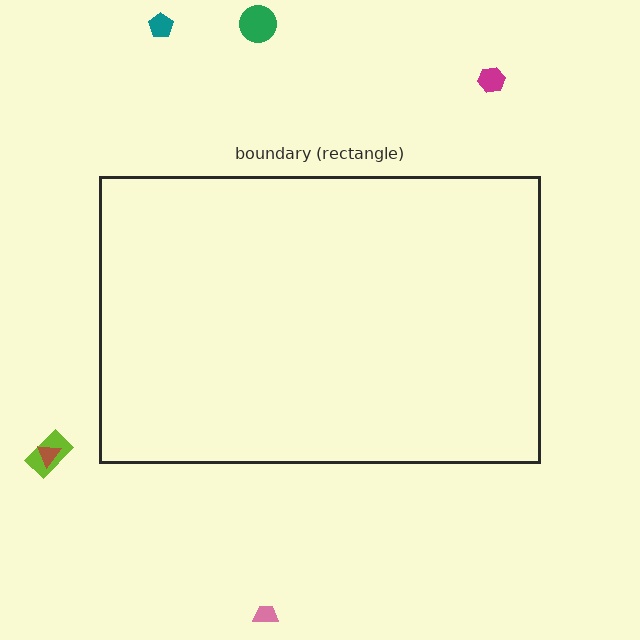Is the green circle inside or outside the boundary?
Outside.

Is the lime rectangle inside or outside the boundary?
Outside.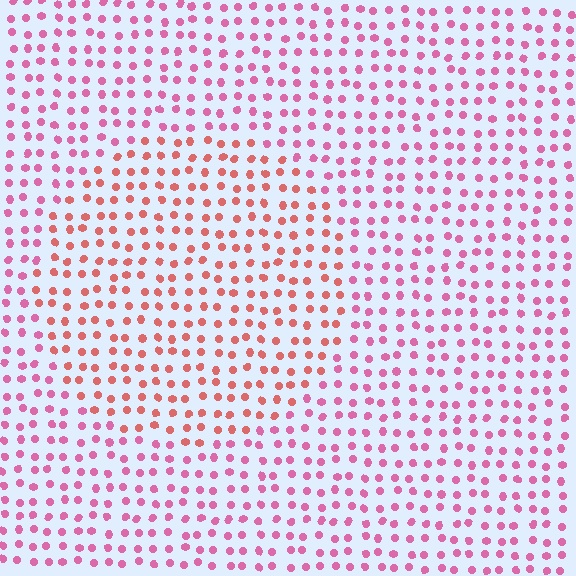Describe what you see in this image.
The image is filled with small pink elements in a uniform arrangement. A circle-shaped region is visible where the elements are tinted to a slightly different hue, forming a subtle color boundary.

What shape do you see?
I see a circle.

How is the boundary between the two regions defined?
The boundary is defined purely by a slight shift in hue (about 33 degrees). Spacing, size, and orientation are identical on both sides.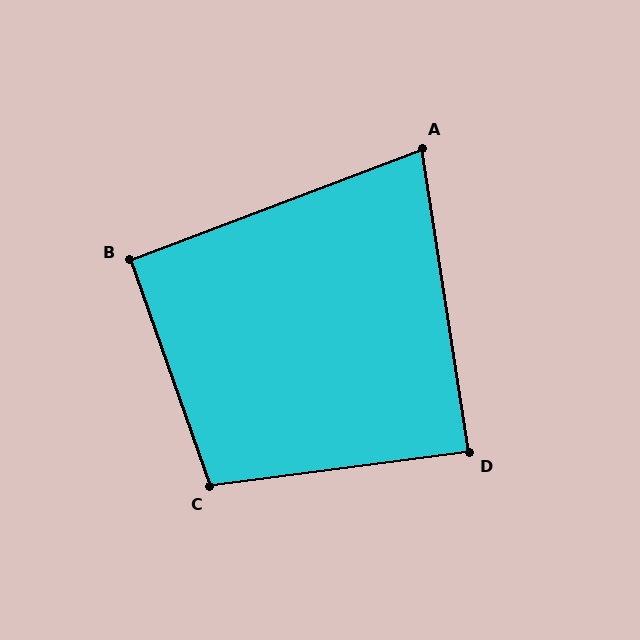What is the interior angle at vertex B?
Approximately 91 degrees (approximately right).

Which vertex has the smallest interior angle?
A, at approximately 78 degrees.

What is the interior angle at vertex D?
Approximately 89 degrees (approximately right).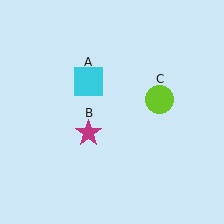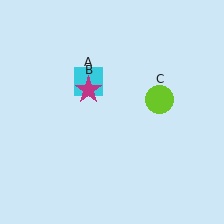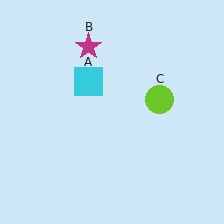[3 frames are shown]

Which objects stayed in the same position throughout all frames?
Cyan square (object A) and lime circle (object C) remained stationary.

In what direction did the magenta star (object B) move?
The magenta star (object B) moved up.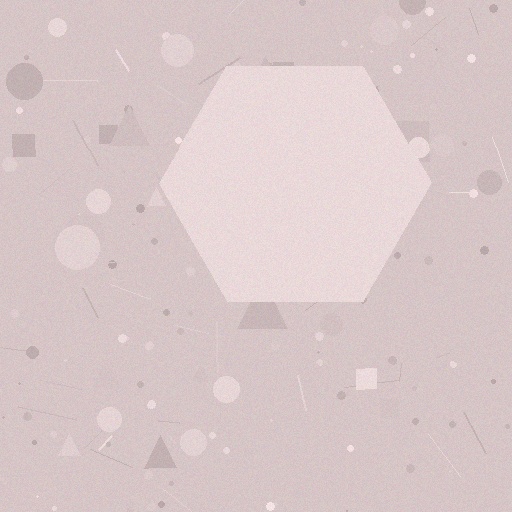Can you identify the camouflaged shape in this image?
The camouflaged shape is a hexagon.